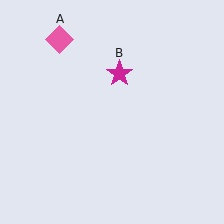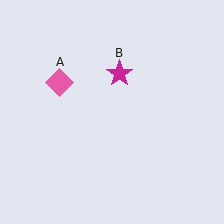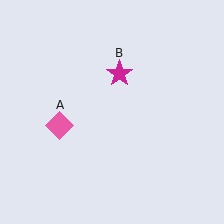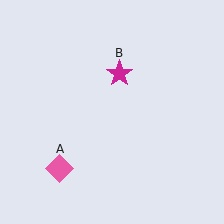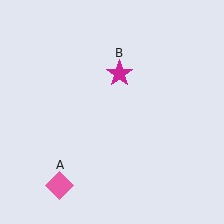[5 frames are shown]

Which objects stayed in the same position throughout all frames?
Magenta star (object B) remained stationary.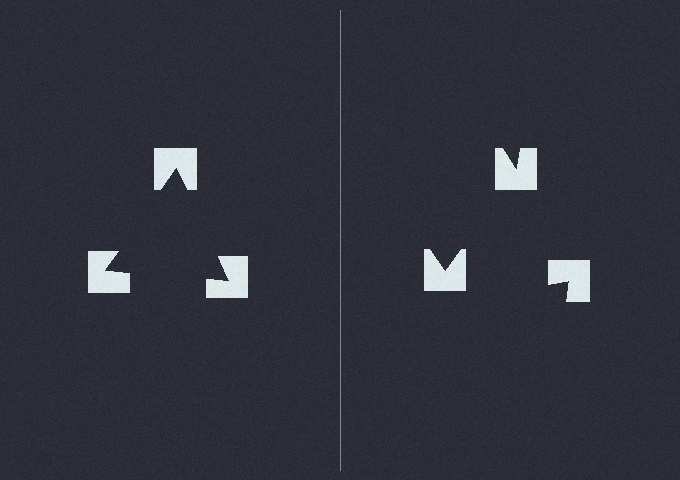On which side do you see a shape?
An illusory triangle appears on the left side. On the right side the wedge cuts are rotated, so no coherent shape forms.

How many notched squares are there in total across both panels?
6 — 3 on each side.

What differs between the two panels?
The notched squares are positioned identically on both sides; only the wedge orientations differ. On the left they align to a triangle; on the right they are misaligned.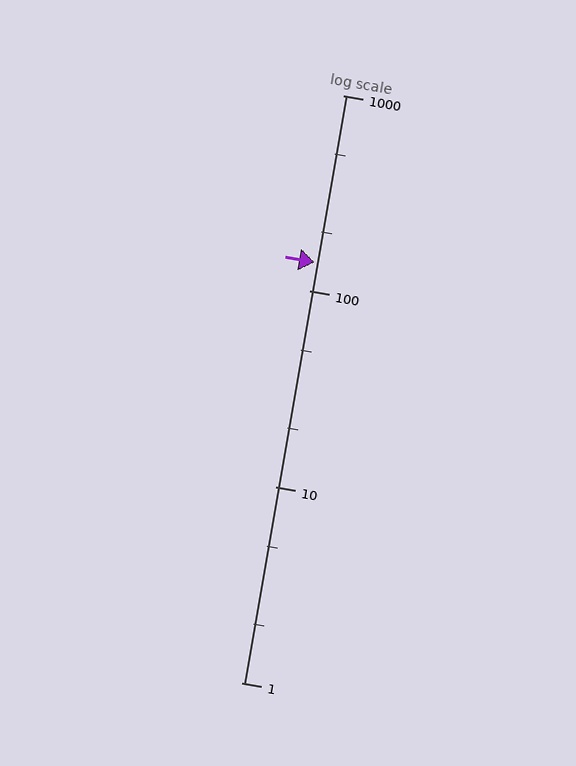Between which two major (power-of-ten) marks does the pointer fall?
The pointer is between 100 and 1000.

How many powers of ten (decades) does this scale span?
The scale spans 3 decades, from 1 to 1000.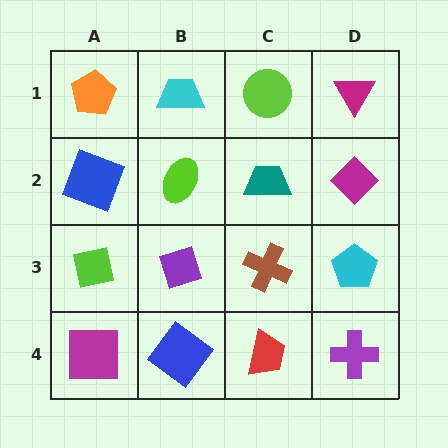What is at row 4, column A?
A magenta square.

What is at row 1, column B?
A cyan trapezoid.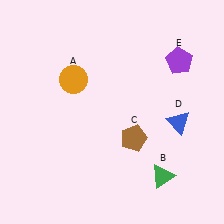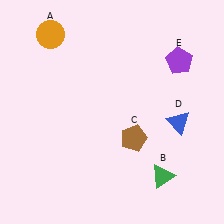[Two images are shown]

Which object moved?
The orange circle (A) moved up.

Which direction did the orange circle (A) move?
The orange circle (A) moved up.